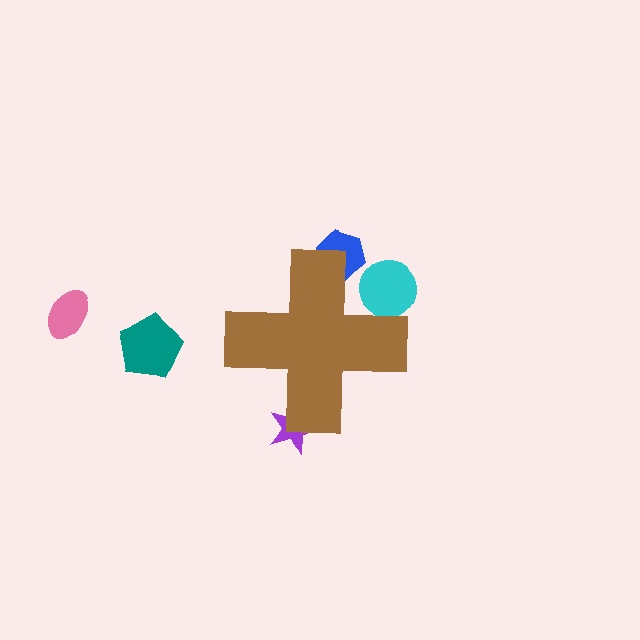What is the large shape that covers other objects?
A brown cross.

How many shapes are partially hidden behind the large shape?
3 shapes are partially hidden.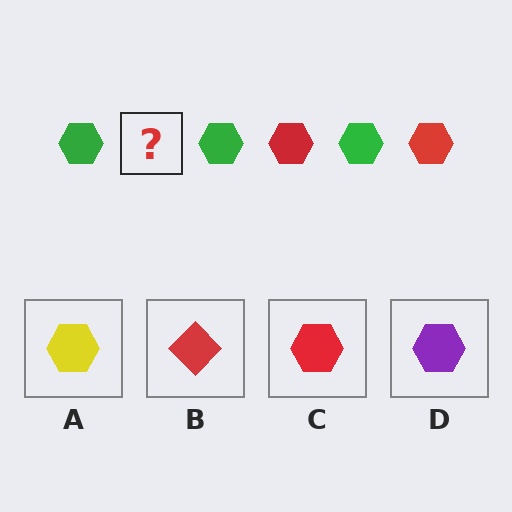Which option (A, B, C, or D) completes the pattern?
C.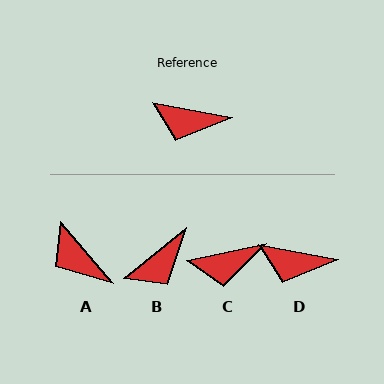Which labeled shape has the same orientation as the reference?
D.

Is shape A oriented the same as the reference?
No, it is off by about 38 degrees.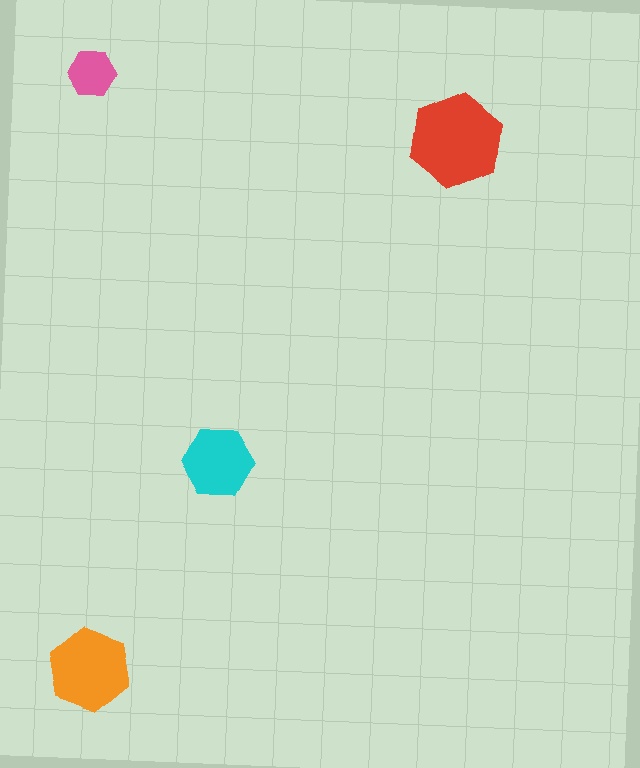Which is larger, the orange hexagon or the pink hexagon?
The orange one.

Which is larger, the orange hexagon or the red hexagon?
The red one.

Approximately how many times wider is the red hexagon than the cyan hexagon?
About 1.5 times wider.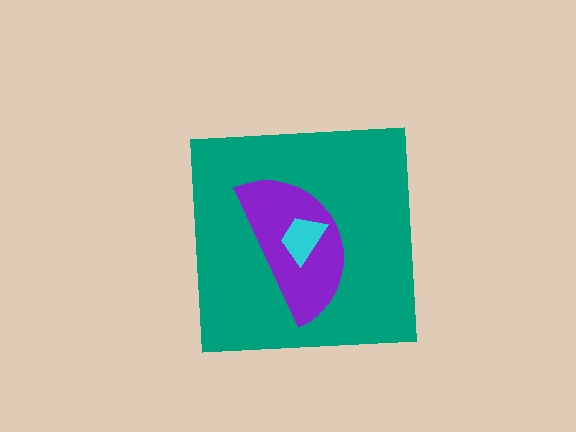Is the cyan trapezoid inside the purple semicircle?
Yes.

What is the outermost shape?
The teal square.